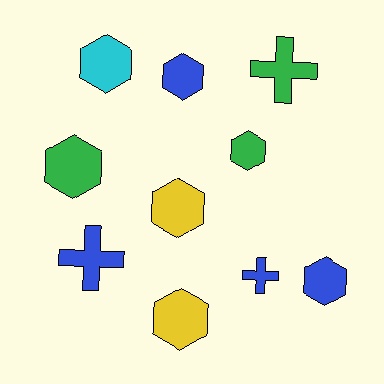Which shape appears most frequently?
Hexagon, with 7 objects.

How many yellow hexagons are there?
There are 2 yellow hexagons.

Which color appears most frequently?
Blue, with 4 objects.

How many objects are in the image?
There are 10 objects.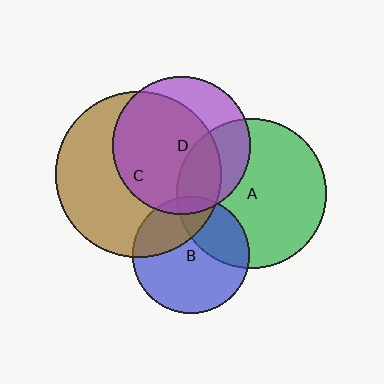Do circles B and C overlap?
Yes.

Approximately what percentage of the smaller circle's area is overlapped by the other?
Approximately 30%.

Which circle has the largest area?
Circle C (brown).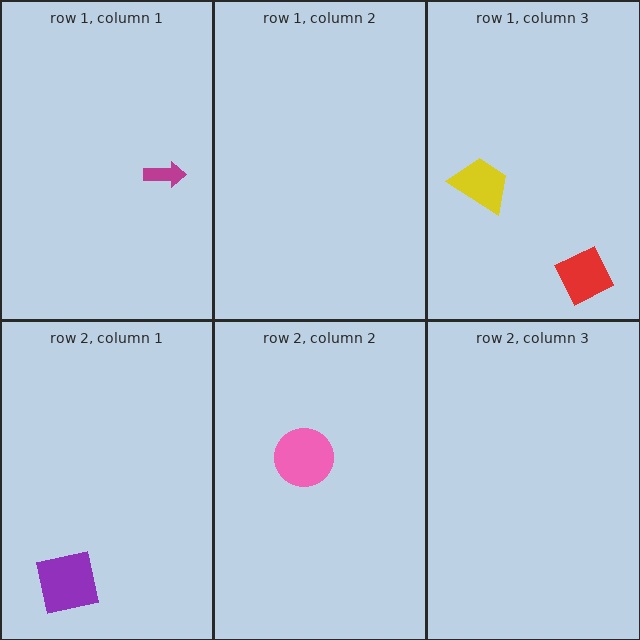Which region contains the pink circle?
The row 2, column 2 region.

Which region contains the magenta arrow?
The row 1, column 1 region.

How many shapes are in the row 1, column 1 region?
1.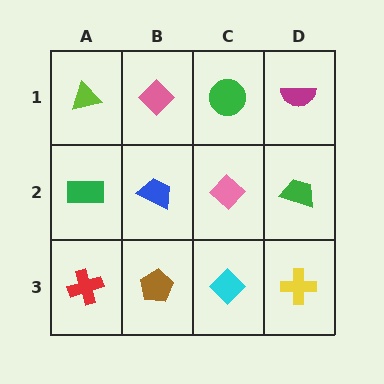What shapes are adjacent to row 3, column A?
A green rectangle (row 2, column A), a brown pentagon (row 3, column B).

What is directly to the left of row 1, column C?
A pink diamond.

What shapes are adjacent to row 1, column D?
A green trapezoid (row 2, column D), a green circle (row 1, column C).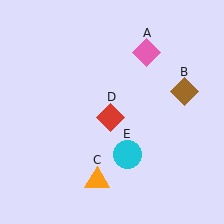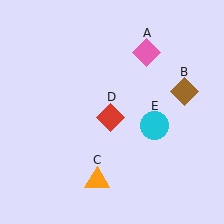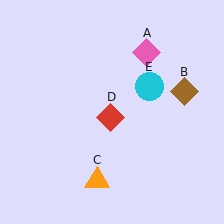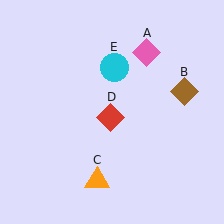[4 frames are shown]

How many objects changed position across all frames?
1 object changed position: cyan circle (object E).